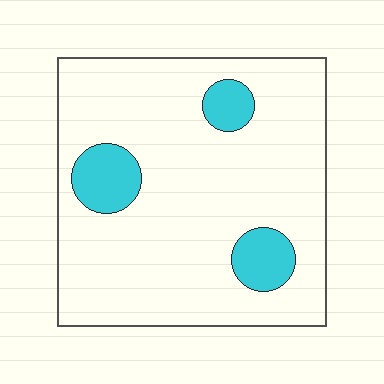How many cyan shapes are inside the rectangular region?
3.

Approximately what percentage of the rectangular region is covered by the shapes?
Approximately 15%.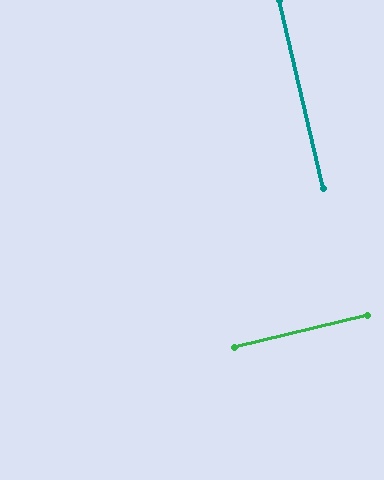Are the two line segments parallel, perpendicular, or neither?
Perpendicular — they meet at approximately 90°.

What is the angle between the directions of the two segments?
Approximately 90 degrees.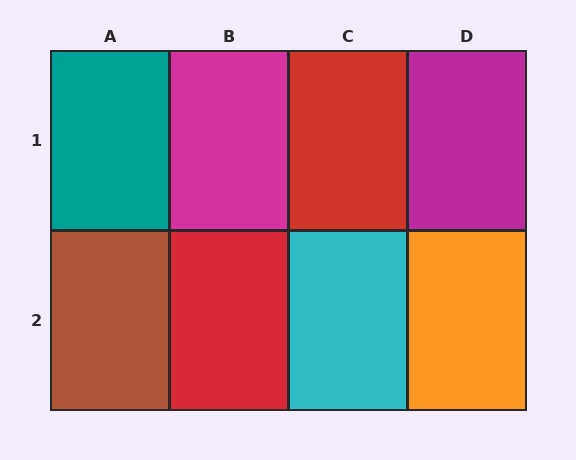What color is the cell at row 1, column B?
Magenta.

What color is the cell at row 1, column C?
Red.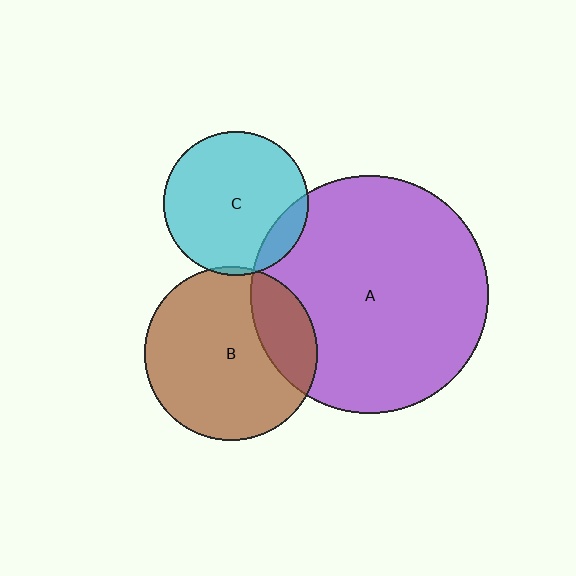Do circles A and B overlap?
Yes.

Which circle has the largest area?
Circle A (purple).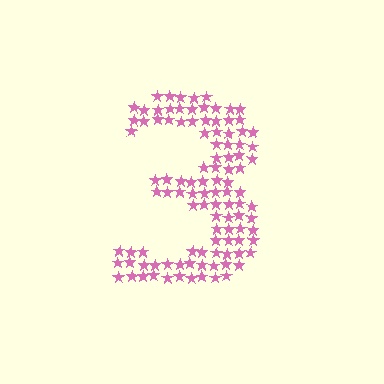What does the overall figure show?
The overall figure shows the digit 3.